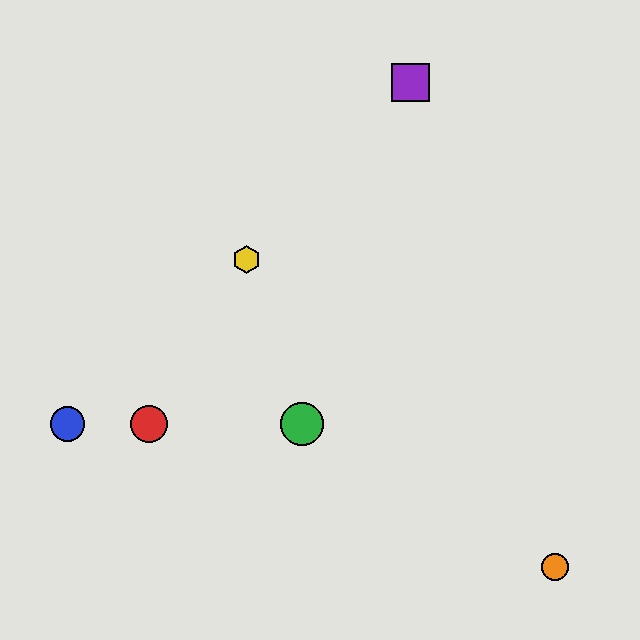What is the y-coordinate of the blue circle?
The blue circle is at y≈424.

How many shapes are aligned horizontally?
3 shapes (the red circle, the blue circle, the green circle) are aligned horizontally.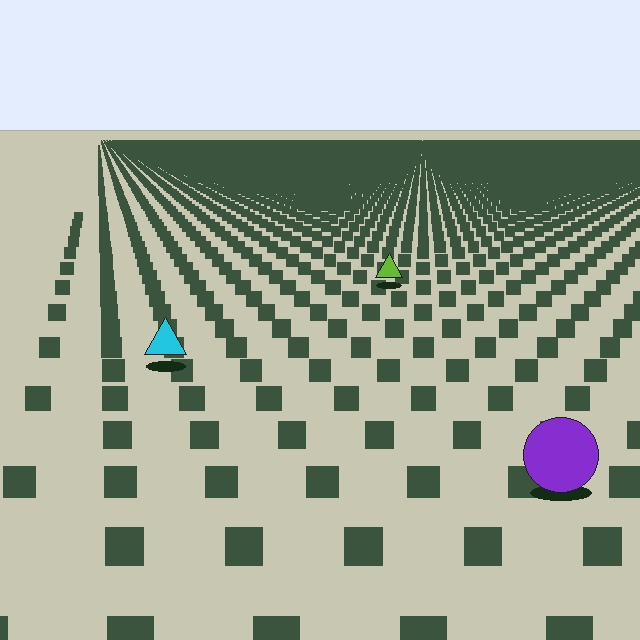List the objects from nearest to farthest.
From nearest to farthest: the purple circle, the cyan triangle, the lime triangle.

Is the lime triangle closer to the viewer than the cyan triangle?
No. The cyan triangle is closer — you can tell from the texture gradient: the ground texture is coarser near it.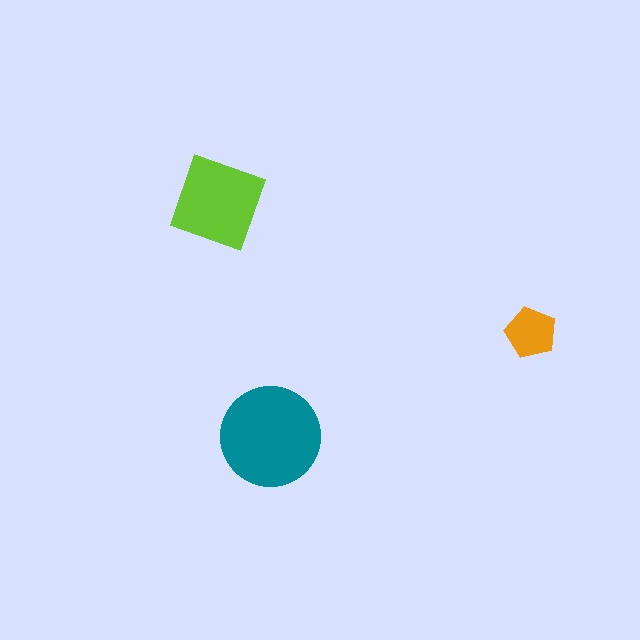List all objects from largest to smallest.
The teal circle, the lime diamond, the orange pentagon.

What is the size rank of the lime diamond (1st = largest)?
2nd.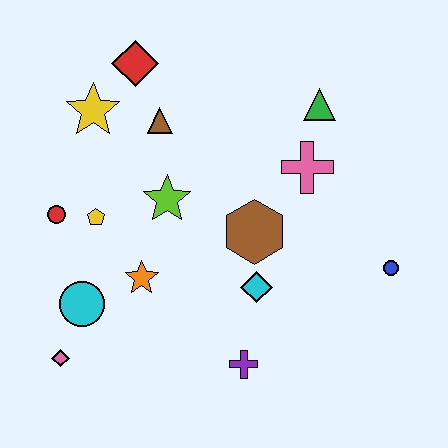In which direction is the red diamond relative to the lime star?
The red diamond is above the lime star.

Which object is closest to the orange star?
The cyan circle is closest to the orange star.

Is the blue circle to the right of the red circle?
Yes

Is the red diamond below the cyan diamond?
No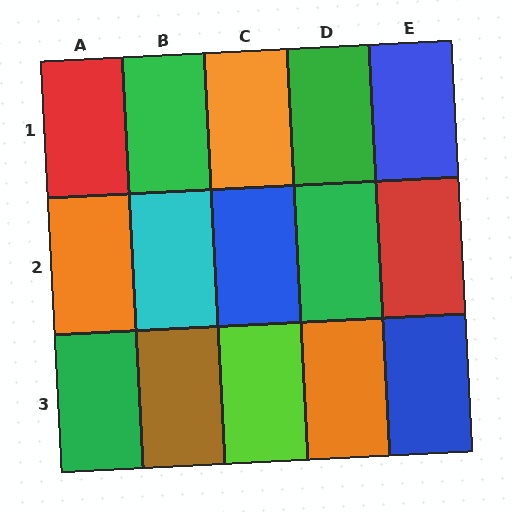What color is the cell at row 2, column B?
Cyan.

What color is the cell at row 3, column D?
Orange.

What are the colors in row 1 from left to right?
Red, green, orange, green, blue.